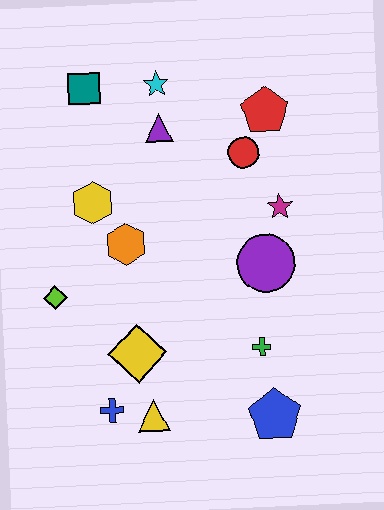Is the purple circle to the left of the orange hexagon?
No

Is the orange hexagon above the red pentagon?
No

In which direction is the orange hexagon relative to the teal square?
The orange hexagon is below the teal square.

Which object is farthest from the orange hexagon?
The blue pentagon is farthest from the orange hexagon.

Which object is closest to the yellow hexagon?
The orange hexagon is closest to the yellow hexagon.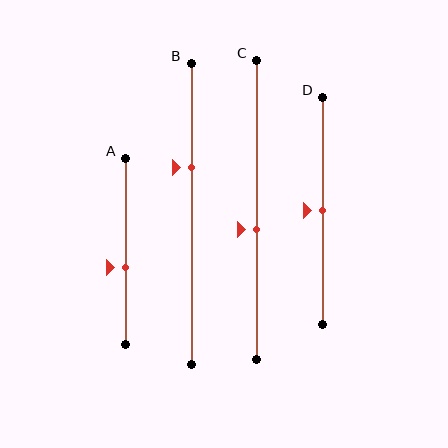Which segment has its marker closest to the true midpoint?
Segment D has its marker closest to the true midpoint.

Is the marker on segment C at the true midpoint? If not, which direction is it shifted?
No, the marker on segment C is shifted downward by about 7% of the segment length.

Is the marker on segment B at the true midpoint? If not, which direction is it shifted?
No, the marker on segment B is shifted upward by about 16% of the segment length.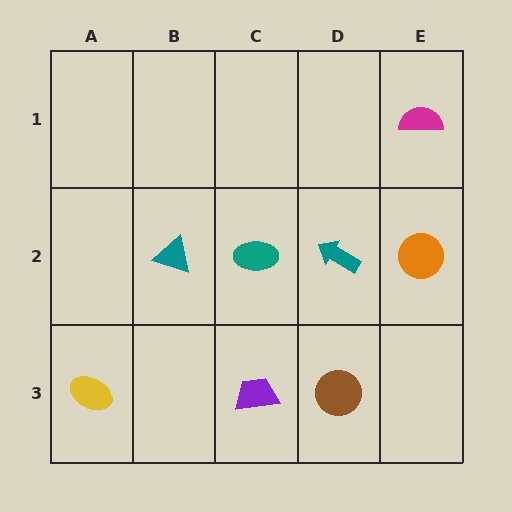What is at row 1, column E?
A magenta semicircle.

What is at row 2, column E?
An orange circle.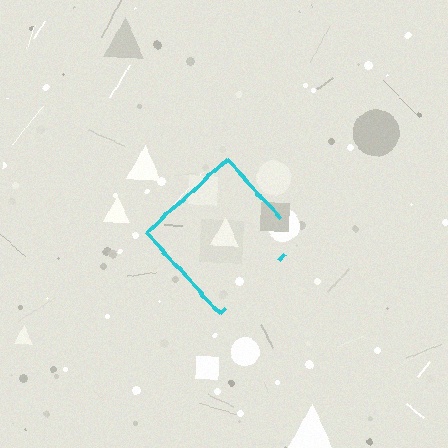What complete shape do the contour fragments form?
The contour fragments form a diamond.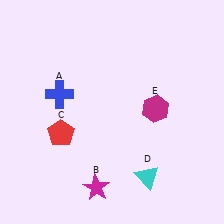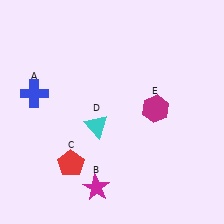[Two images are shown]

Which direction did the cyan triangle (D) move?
The cyan triangle (D) moved up.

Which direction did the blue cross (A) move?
The blue cross (A) moved left.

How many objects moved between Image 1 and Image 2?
3 objects moved between the two images.